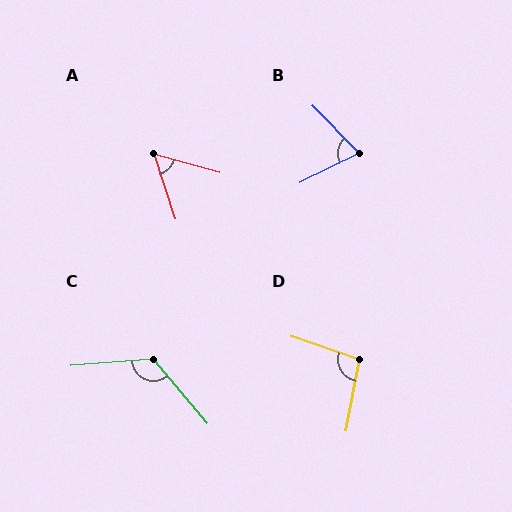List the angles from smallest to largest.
A (56°), B (72°), D (98°), C (126°).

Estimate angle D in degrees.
Approximately 98 degrees.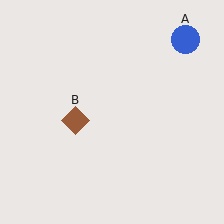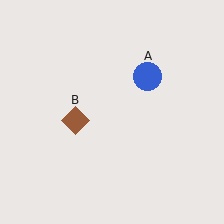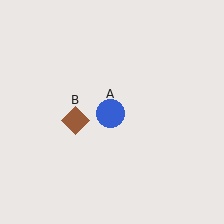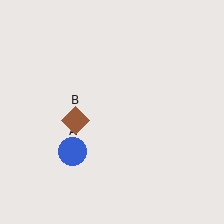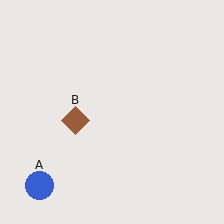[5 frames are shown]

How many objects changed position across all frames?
1 object changed position: blue circle (object A).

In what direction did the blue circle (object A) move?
The blue circle (object A) moved down and to the left.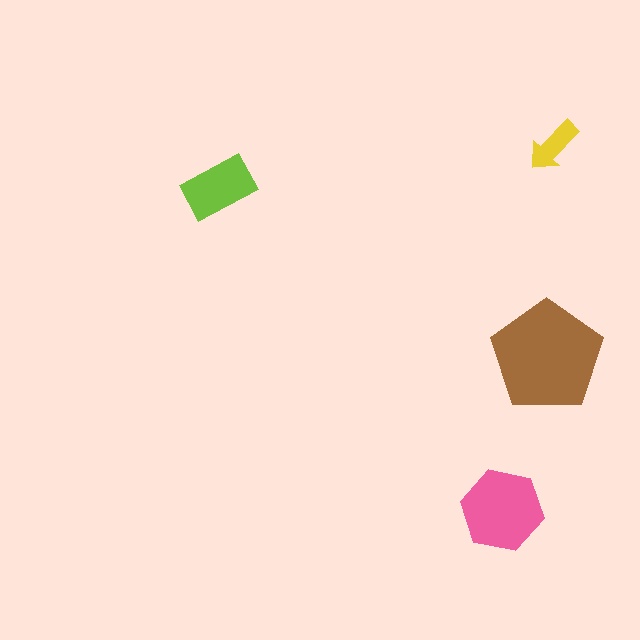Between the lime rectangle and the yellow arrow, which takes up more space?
The lime rectangle.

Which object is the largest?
The brown pentagon.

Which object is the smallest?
The yellow arrow.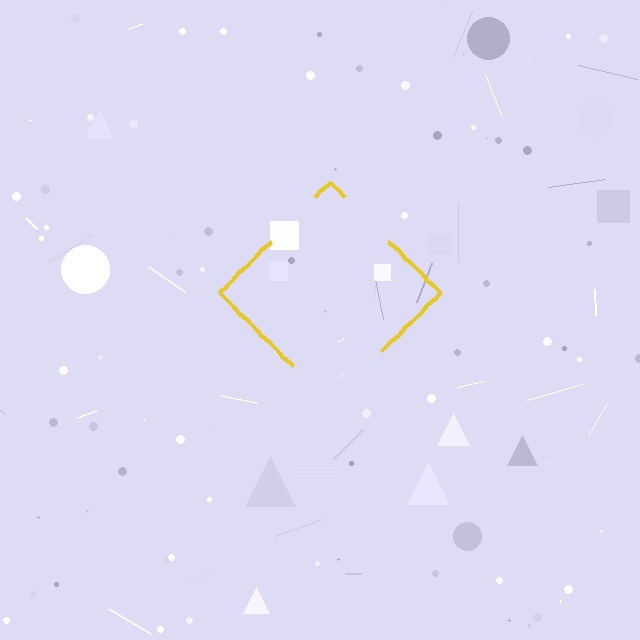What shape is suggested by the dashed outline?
The dashed outline suggests a diamond.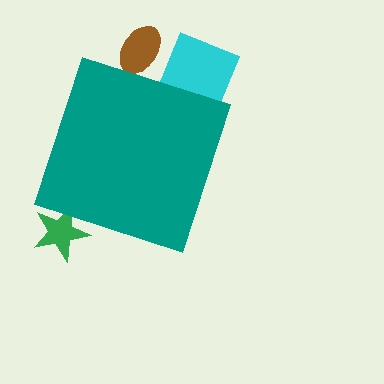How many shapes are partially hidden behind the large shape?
3 shapes are partially hidden.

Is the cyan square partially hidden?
Yes, the cyan square is partially hidden behind the teal diamond.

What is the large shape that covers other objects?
A teal diamond.